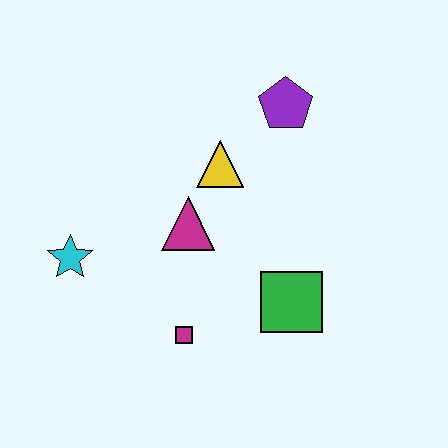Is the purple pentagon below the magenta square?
No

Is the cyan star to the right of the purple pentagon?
No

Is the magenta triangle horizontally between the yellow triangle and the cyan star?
Yes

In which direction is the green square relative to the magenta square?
The green square is to the right of the magenta square.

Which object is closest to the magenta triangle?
The yellow triangle is closest to the magenta triangle.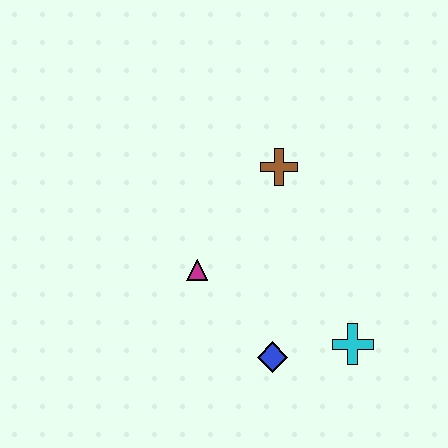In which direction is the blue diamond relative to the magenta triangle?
The blue diamond is below the magenta triangle.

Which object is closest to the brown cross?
The magenta triangle is closest to the brown cross.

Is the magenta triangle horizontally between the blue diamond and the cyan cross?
No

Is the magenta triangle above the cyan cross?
Yes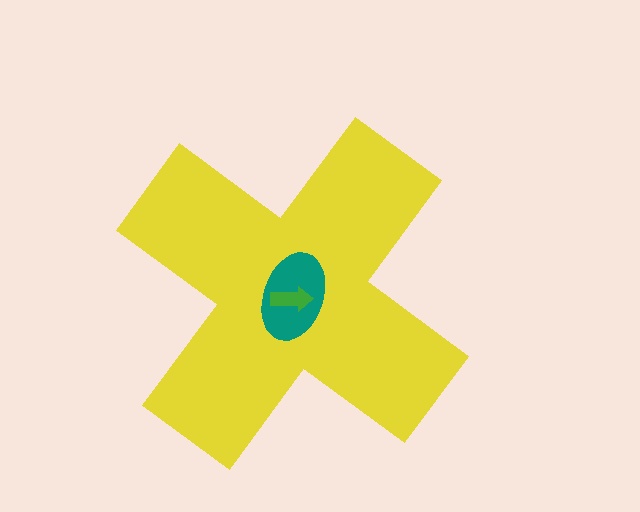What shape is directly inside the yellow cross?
The teal ellipse.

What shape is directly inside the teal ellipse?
The green arrow.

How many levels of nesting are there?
3.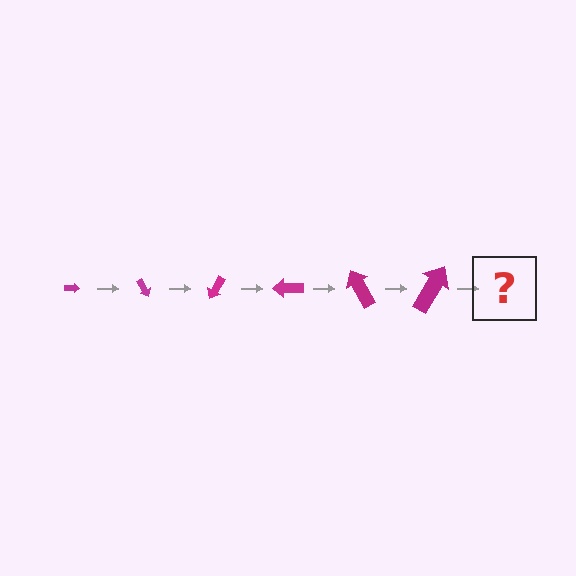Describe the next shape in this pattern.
It should be an arrow, larger than the previous one and rotated 360 degrees from the start.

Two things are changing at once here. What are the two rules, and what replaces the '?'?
The two rules are that the arrow grows larger each step and it rotates 60 degrees each step. The '?' should be an arrow, larger than the previous one and rotated 360 degrees from the start.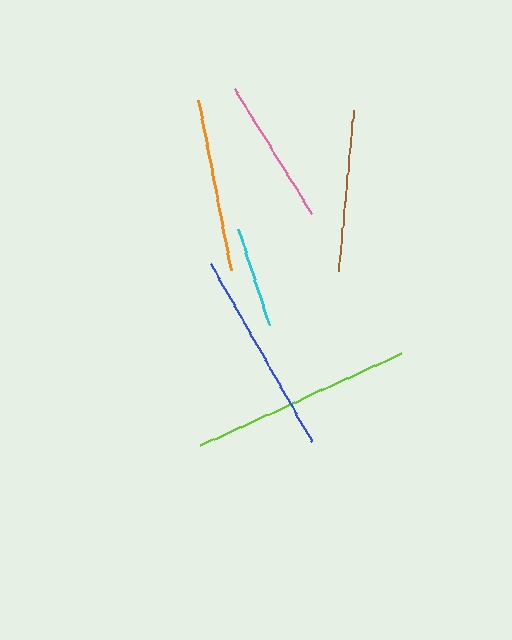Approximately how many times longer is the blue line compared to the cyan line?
The blue line is approximately 2.1 times the length of the cyan line.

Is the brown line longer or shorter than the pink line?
The brown line is longer than the pink line.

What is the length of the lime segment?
The lime segment is approximately 221 pixels long.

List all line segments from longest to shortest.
From longest to shortest: lime, blue, orange, brown, pink, cyan.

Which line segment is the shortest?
The cyan line is the shortest at approximately 99 pixels.